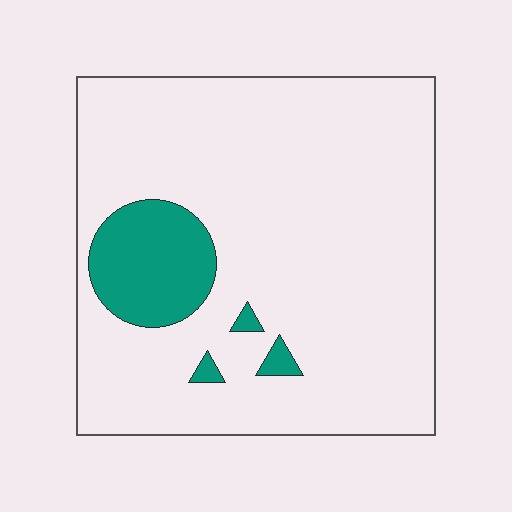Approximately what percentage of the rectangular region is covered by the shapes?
Approximately 10%.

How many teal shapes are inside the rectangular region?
4.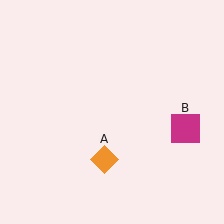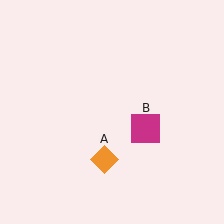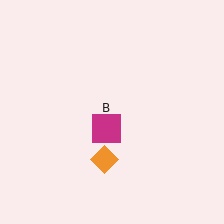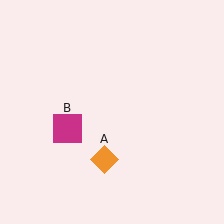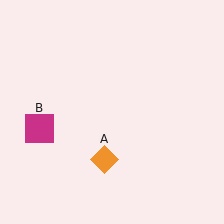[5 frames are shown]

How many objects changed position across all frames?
1 object changed position: magenta square (object B).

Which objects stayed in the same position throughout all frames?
Orange diamond (object A) remained stationary.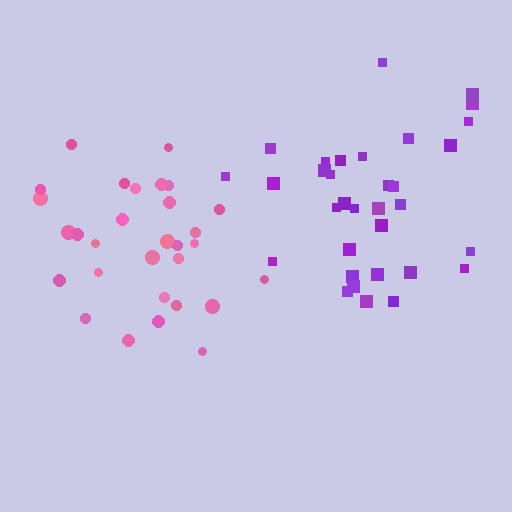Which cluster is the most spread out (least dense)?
Pink.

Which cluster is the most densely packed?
Purple.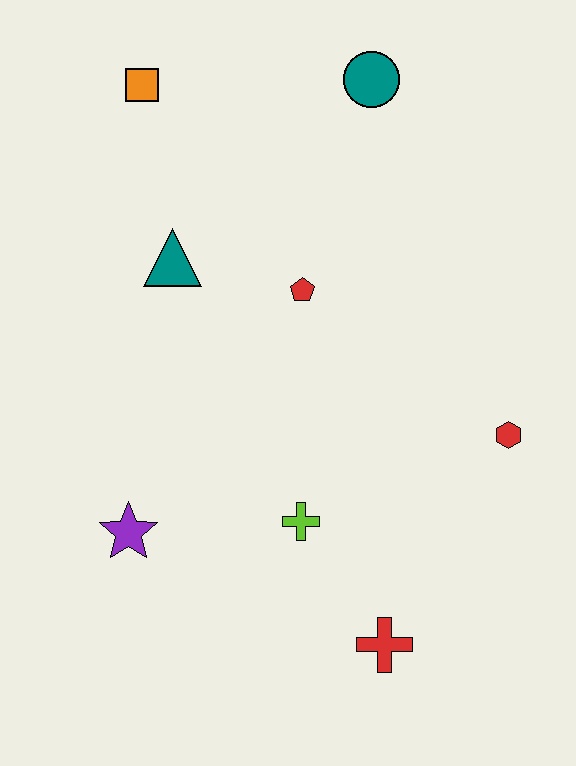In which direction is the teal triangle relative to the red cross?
The teal triangle is above the red cross.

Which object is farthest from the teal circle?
The red cross is farthest from the teal circle.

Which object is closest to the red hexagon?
The lime cross is closest to the red hexagon.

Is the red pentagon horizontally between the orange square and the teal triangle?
No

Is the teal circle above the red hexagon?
Yes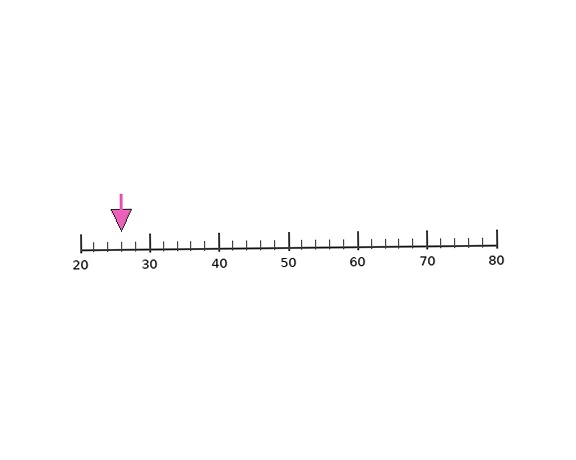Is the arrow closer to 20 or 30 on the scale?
The arrow is closer to 30.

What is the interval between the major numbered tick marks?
The major tick marks are spaced 10 units apart.